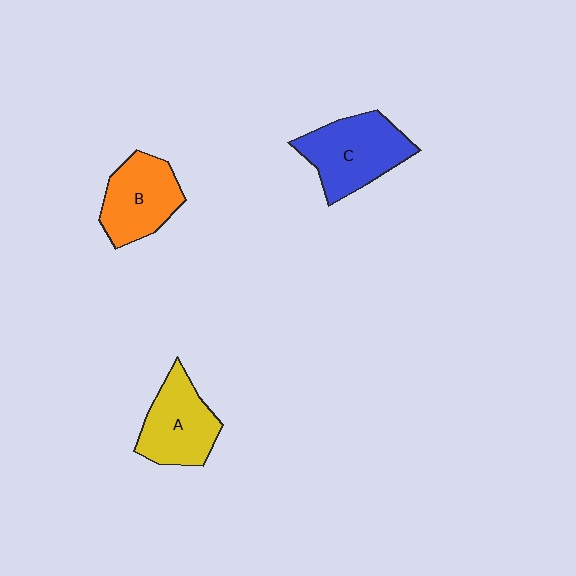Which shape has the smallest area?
Shape B (orange).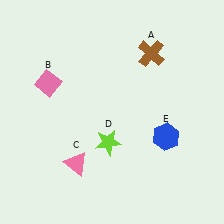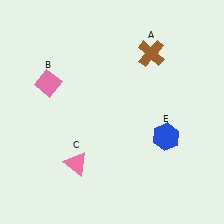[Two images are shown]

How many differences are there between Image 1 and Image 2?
There is 1 difference between the two images.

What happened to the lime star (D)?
The lime star (D) was removed in Image 2. It was in the bottom-left area of Image 1.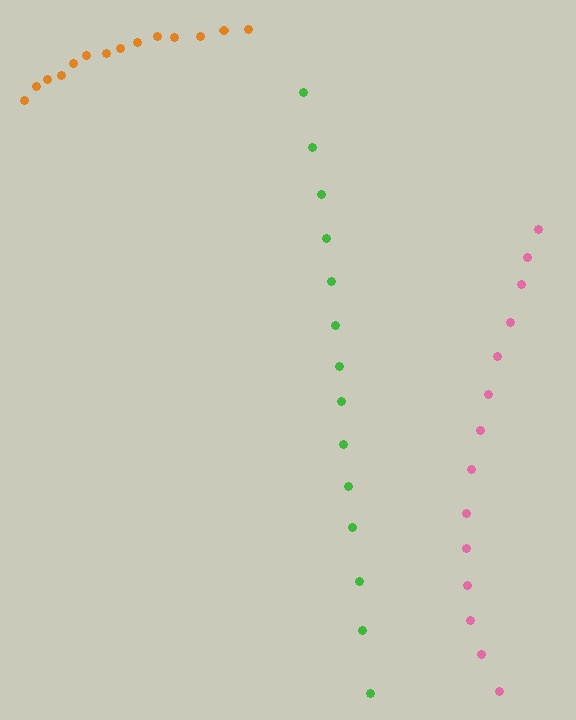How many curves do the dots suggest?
There are 3 distinct paths.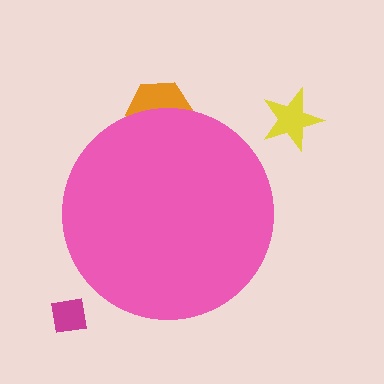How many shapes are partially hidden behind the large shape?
2 shapes are partially hidden.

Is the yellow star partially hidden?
No, the yellow star is fully visible.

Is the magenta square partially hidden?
No, the magenta square is fully visible.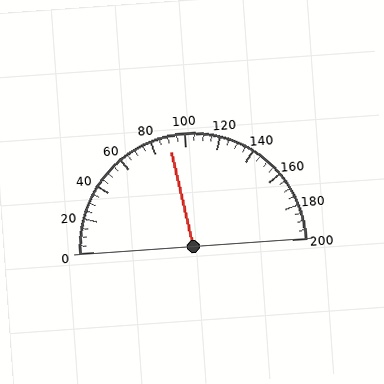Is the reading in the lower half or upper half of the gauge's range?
The reading is in the lower half of the range (0 to 200).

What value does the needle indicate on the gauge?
The needle indicates approximately 90.